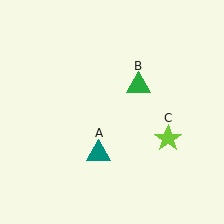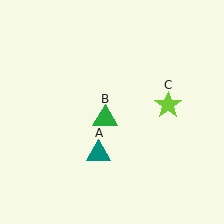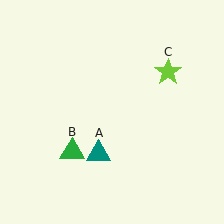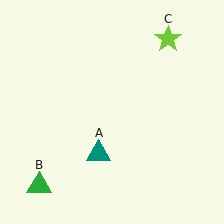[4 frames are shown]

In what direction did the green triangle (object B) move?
The green triangle (object B) moved down and to the left.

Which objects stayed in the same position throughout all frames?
Teal triangle (object A) remained stationary.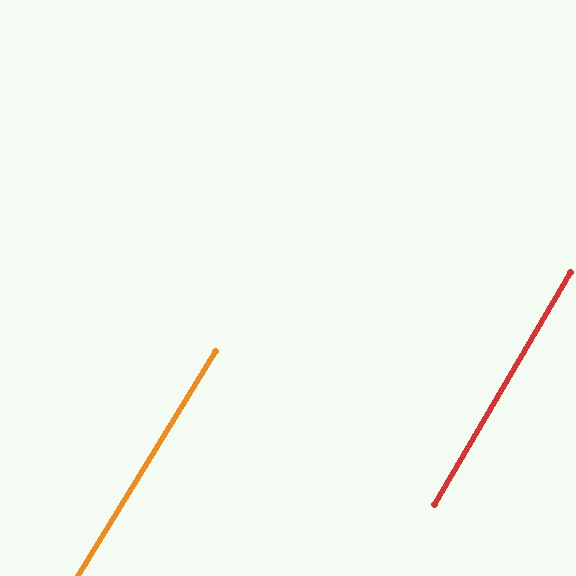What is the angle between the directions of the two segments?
Approximately 1 degree.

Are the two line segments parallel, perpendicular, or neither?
Parallel — their directions differ by only 1.1°.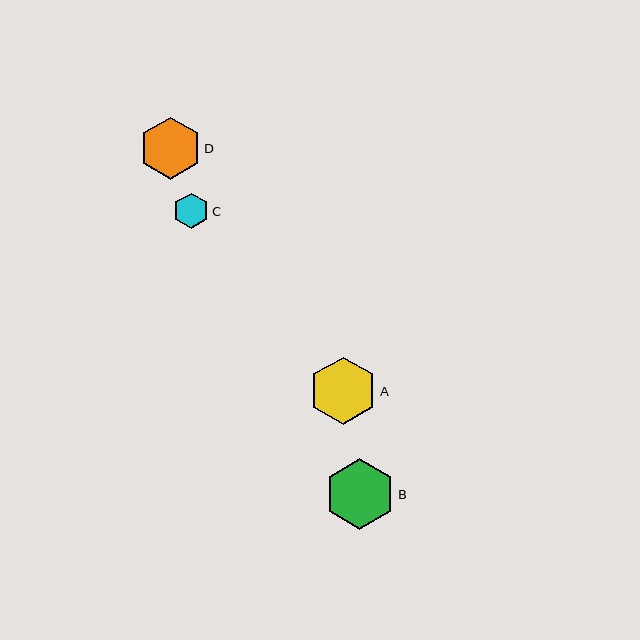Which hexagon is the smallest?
Hexagon C is the smallest with a size of approximately 35 pixels.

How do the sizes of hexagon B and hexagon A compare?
Hexagon B and hexagon A are approximately the same size.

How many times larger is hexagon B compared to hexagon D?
Hexagon B is approximately 1.1 times the size of hexagon D.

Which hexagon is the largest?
Hexagon B is the largest with a size of approximately 70 pixels.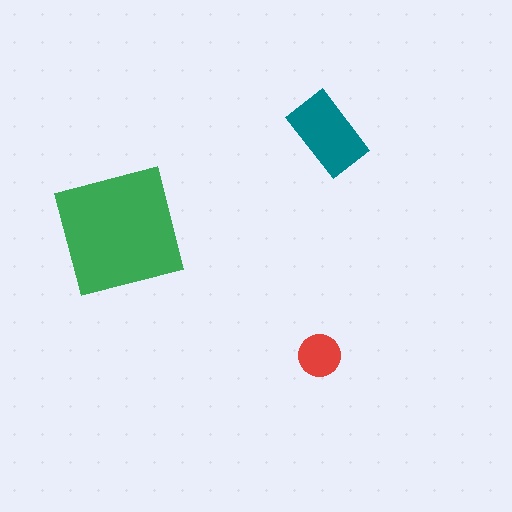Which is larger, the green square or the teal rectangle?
The green square.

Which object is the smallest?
The red circle.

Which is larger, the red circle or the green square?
The green square.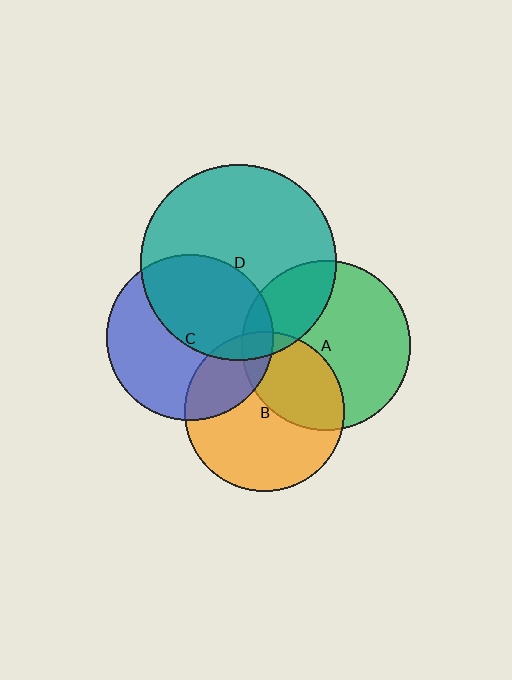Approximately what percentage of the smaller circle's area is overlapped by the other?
Approximately 25%.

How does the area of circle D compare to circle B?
Approximately 1.5 times.